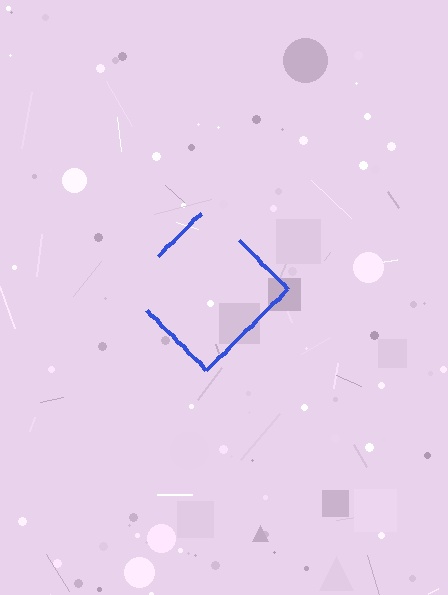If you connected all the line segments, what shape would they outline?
They would outline a diamond.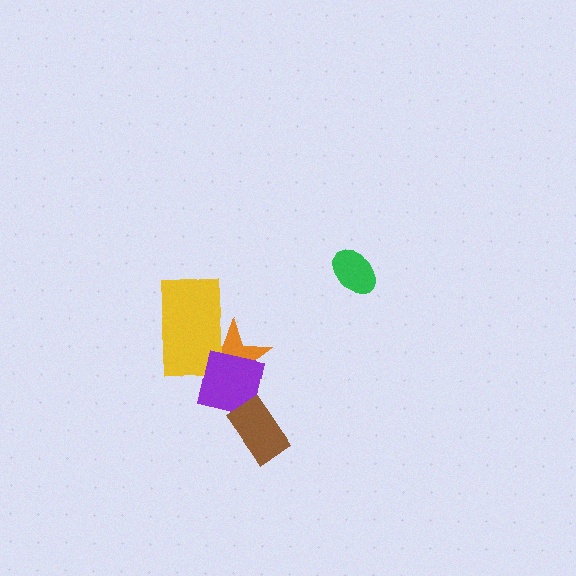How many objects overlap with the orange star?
2 objects overlap with the orange star.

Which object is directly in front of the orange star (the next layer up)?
The yellow rectangle is directly in front of the orange star.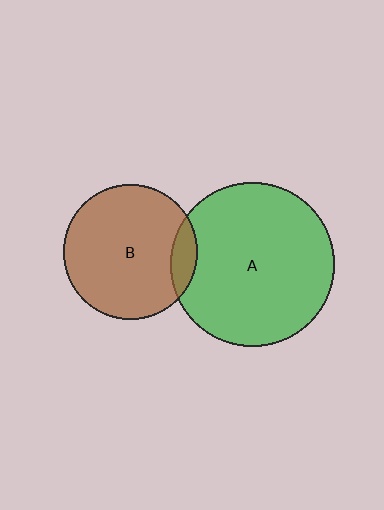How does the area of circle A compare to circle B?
Approximately 1.5 times.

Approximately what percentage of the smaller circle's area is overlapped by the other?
Approximately 10%.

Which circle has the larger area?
Circle A (green).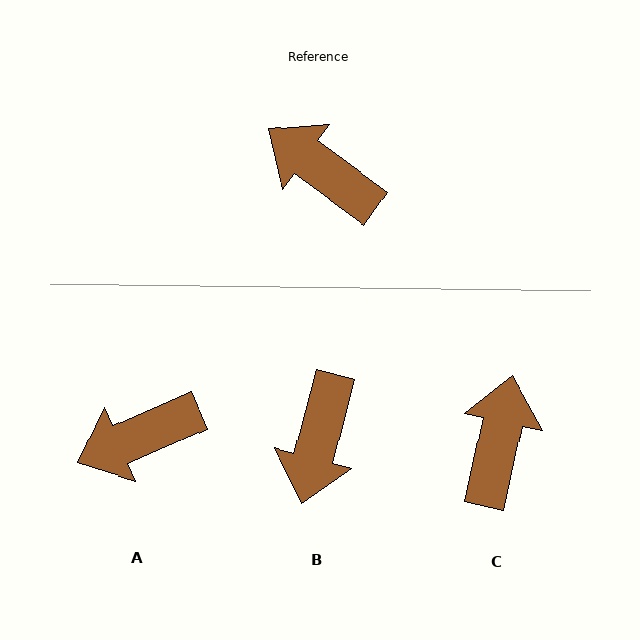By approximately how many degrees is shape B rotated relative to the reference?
Approximately 112 degrees counter-clockwise.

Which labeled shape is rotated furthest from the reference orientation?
B, about 112 degrees away.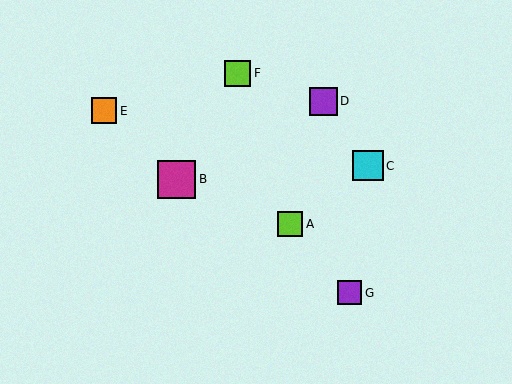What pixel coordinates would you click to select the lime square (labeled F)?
Click at (238, 73) to select the lime square F.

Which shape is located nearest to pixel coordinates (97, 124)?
The orange square (labeled E) at (104, 111) is nearest to that location.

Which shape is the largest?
The magenta square (labeled B) is the largest.